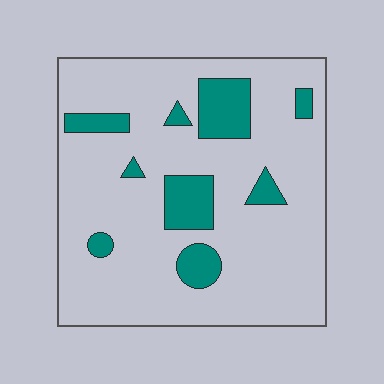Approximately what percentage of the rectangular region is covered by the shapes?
Approximately 15%.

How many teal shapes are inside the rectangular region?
9.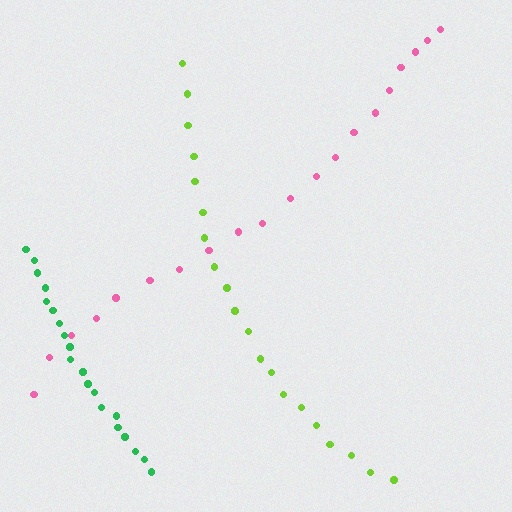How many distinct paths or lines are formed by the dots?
There are 3 distinct paths.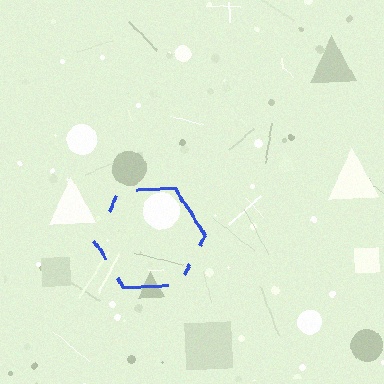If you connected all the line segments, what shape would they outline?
They would outline a hexagon.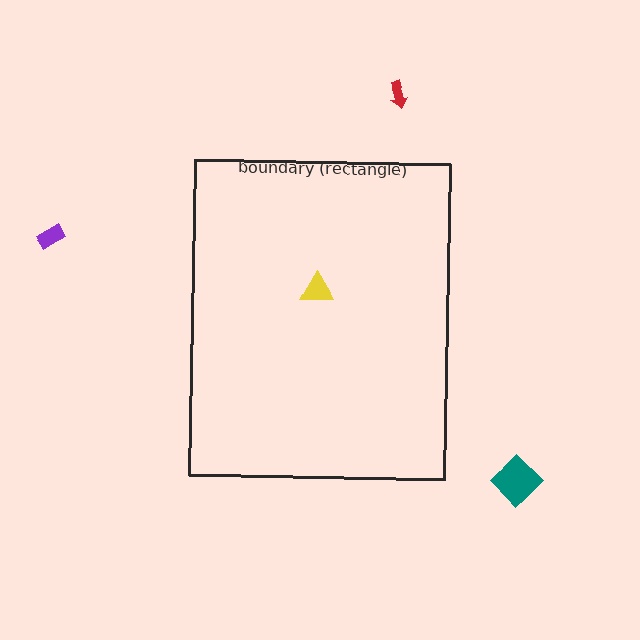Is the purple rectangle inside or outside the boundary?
Outside.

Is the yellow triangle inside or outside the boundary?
Inside.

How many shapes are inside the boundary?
1 inside, 3 outside.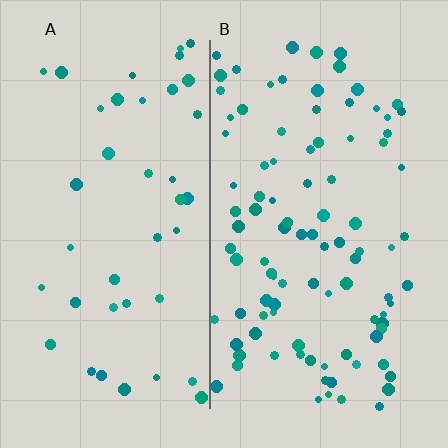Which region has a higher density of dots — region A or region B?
B (the right).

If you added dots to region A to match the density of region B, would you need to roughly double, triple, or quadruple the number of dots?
Approximately double.